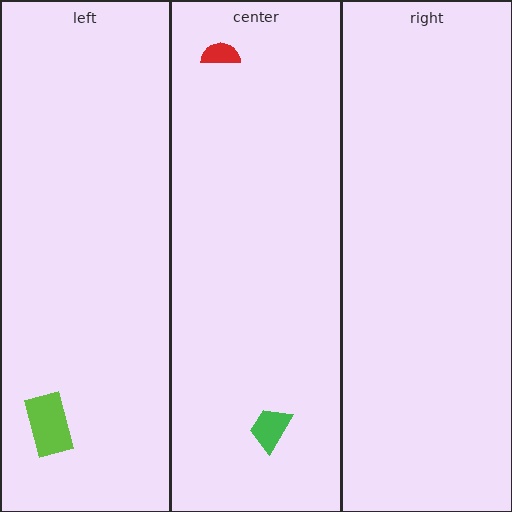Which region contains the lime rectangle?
The left region.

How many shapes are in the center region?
2.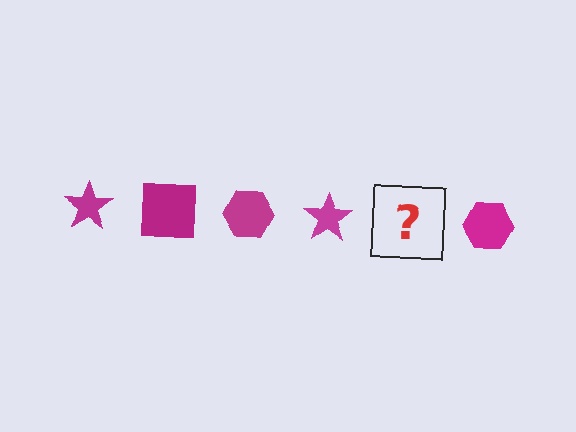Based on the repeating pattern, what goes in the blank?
The blank should be a magenta square.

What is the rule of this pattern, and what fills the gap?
The rule is that the pattern cycles through star, square, hexagon shapes in magenta. The gap should be filled with a magenta square.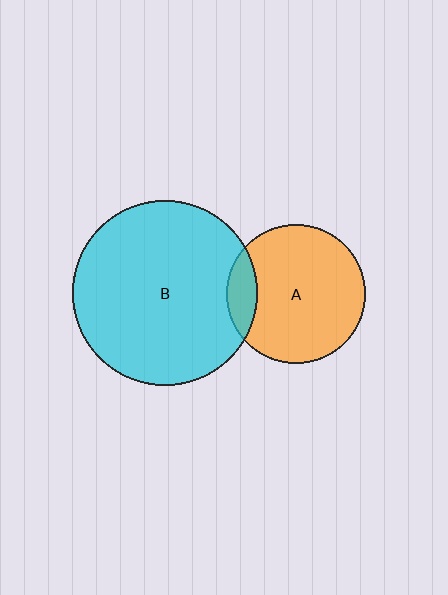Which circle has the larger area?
Circle B (cyan).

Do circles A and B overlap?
Yes.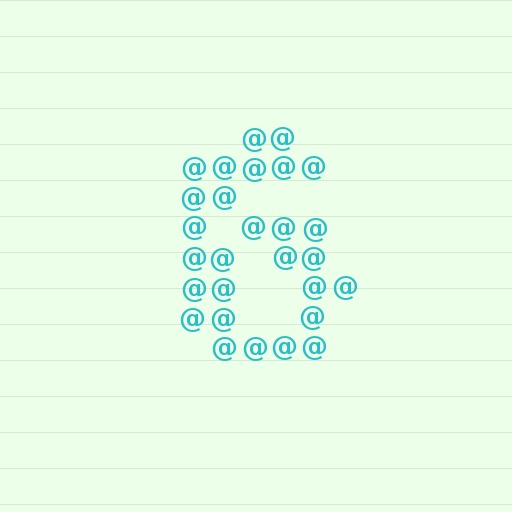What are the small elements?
The small elements are at signs.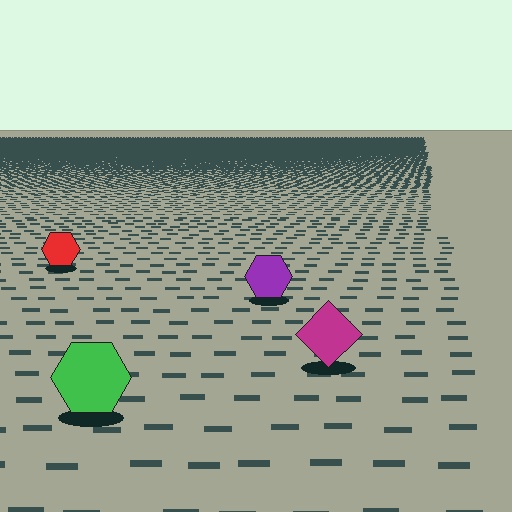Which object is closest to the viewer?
The green hexagon is closest. The texture marks near it are larger and more spread out.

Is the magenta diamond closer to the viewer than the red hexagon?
Yes. The magenta diamond is closer — you can tell from the texture gradient: the ground texture is coarser near it.